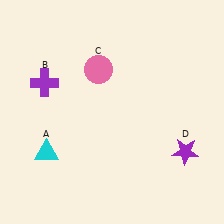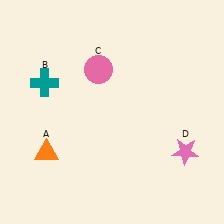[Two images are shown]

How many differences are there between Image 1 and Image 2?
There are 3 differences between the two images.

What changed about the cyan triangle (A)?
In Image 1, A is cyan. In Image 2, it changed to orange.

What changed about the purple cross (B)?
In Image 1, B is purple. In Image 2, it changed to teal.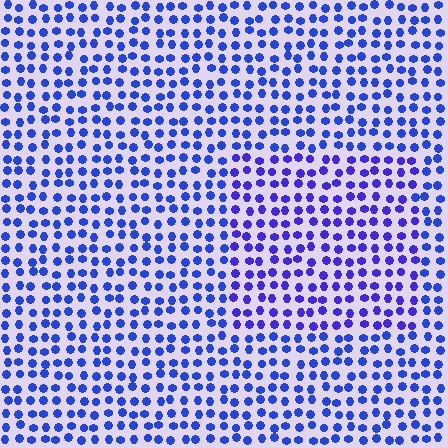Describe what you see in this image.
The image is filled with small blue elements in a uniform arrangement. A rectangle-shaped region is visible where the elements are tinted to a slightly different hue, forming a subtle color boundary.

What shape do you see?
I see a rectangle.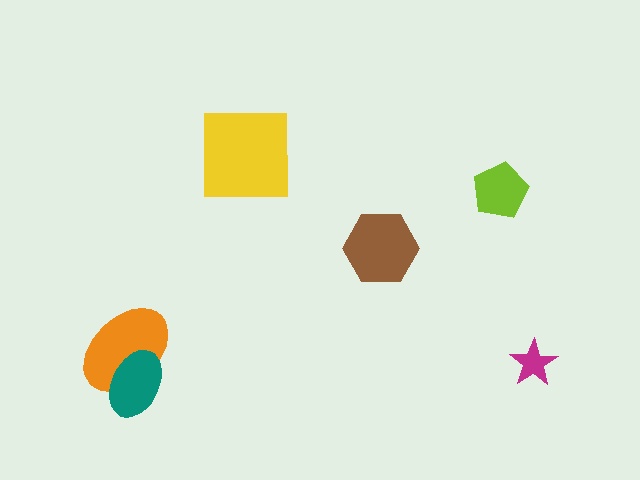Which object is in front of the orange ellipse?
The teal ellipse is in front of the orange ellipse.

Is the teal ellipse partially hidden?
No, no other shape covers it.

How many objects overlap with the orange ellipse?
1 object overlaps with the orange ellipse.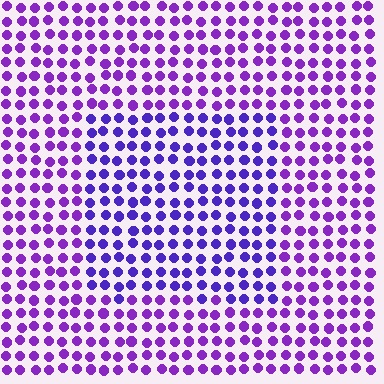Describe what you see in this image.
The image is filled with small purple elements in a uniform arrangement. A rectangle-shaped region is visible where the elements are tinted to a slightly different hue, forming a subtle color boundary.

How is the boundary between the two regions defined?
The boundary is defined purely by a slight shift in hue (about 24 degrees). Spacing, size, and orientation are identical on both sides.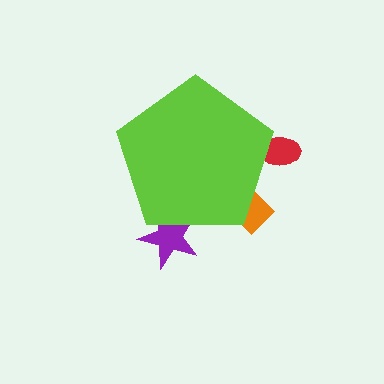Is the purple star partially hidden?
Yes, the purple star is partially hidden behind the lime pentagon.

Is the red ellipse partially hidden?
Yes, the red ellipse is partially hidden behind the lime pentagon.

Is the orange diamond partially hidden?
Yes, the orange diamond is partially hidden behind the lime pentagon.